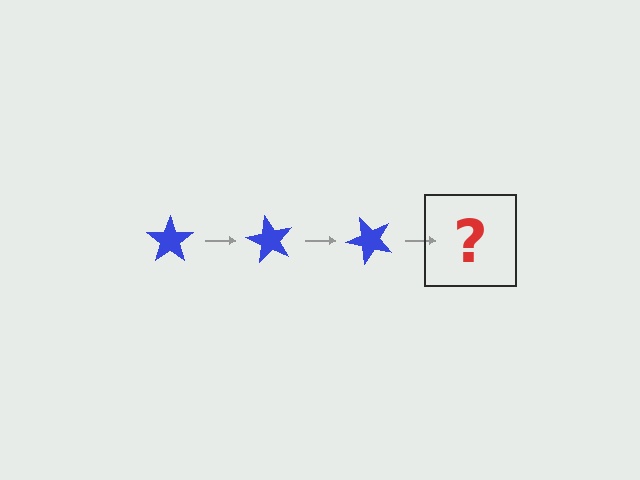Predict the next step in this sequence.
The next step is a blue star rotated 180 degrees.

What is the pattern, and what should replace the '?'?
The pattern is that the star rotates 60 degrees each step. The '?' should be a blue star rotated 180 degrees.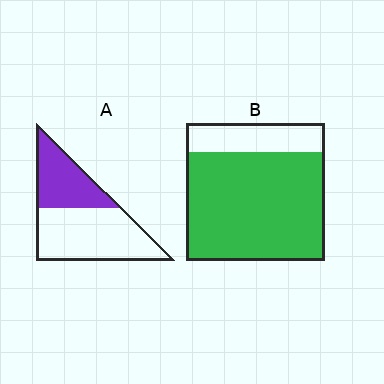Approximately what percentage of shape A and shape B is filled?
A is approximately 40% and B is approximately 80%.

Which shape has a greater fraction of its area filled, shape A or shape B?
Shape B.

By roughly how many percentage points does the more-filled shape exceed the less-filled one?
By roughly 40 percentage points (B over A).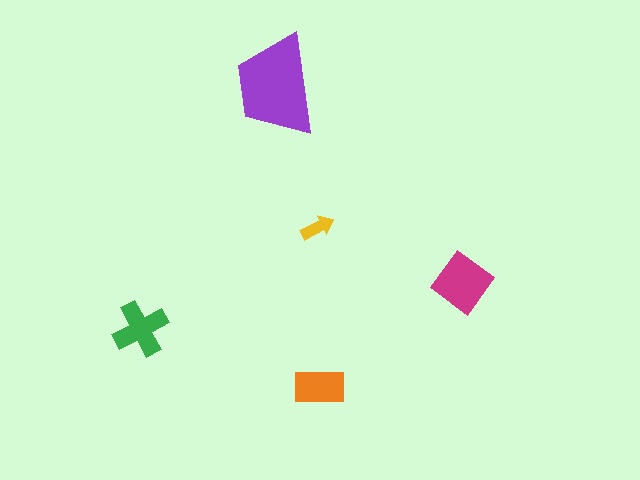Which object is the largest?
The purple trapezoid.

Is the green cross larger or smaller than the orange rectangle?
Larger.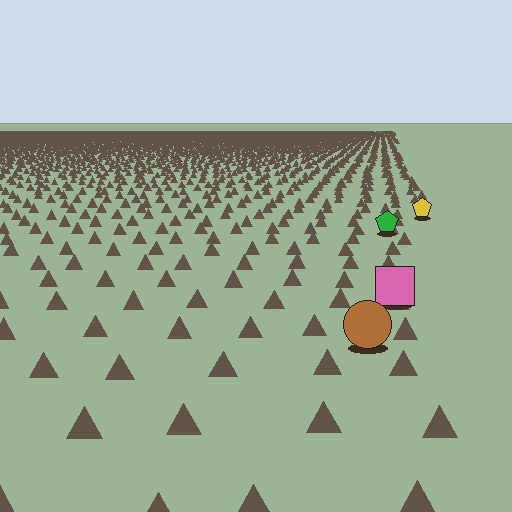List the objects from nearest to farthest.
From nearest to farthest: the brown circle, the pink square, the green pentagon, the yellow pentagon.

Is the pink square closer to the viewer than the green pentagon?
Yes. The pink square is closer — you can tell from the texture gradient: the ground texture is coarser near it.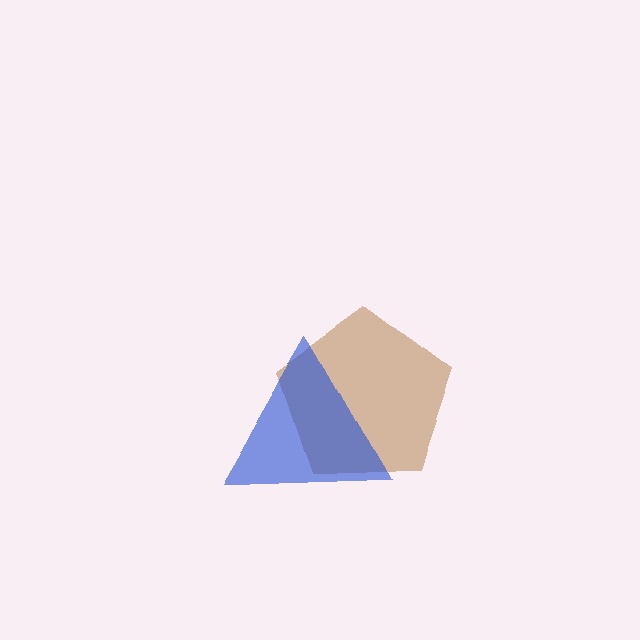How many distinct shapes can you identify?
There are 2 distinct shapes: a brown pentagon, a blue triangle.